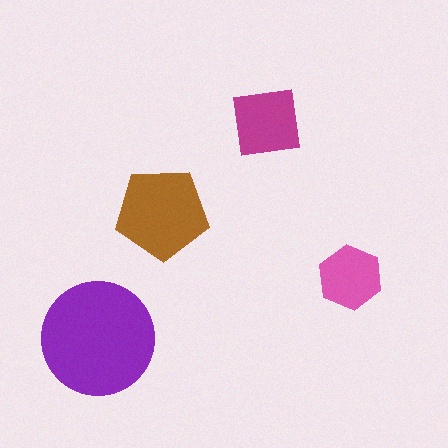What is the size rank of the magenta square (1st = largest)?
3rd.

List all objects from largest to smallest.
The purple circle, the brown pentagon, the magenta square, the pink hexagon.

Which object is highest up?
The magenta square is topmost.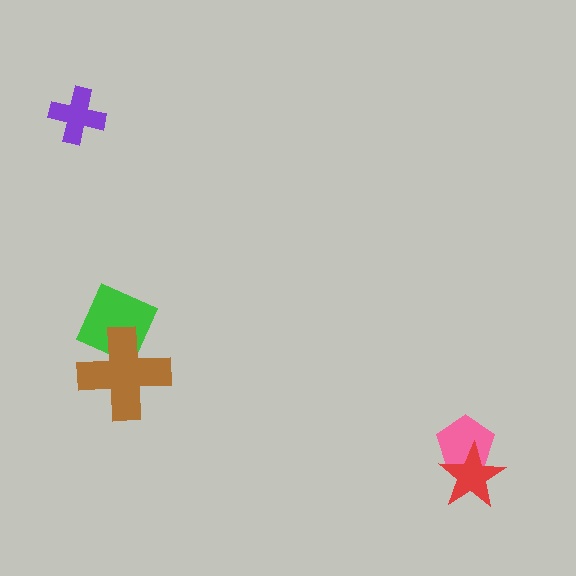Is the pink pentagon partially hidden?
Yes, it is partially covered by another shape.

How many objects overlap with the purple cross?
0 objects overlap with the purple cross.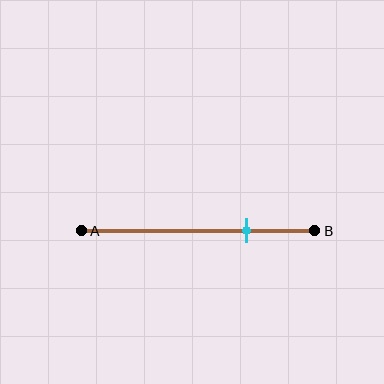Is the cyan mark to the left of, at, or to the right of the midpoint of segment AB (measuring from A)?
The cyan mark is to the right of the midpoint of segment AB.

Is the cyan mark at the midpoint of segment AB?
No, the mark is at about 70% from A, not at the 50% midpoint.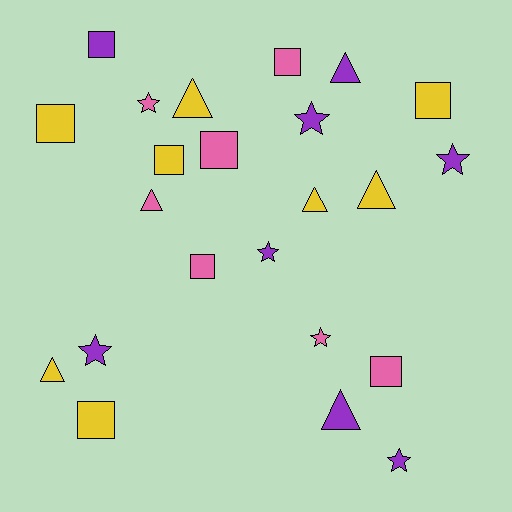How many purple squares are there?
There is 1 purple square.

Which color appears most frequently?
Purple, with 8 objects.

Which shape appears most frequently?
Square, with 9 objects.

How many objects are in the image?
There are 23 objects.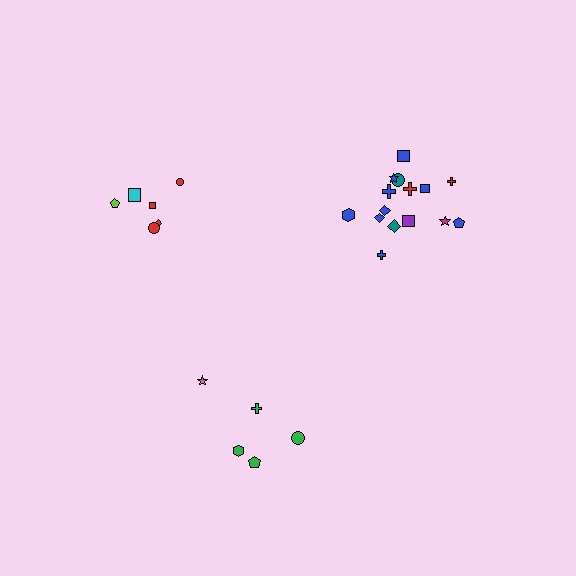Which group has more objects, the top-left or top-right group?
The top-right group.